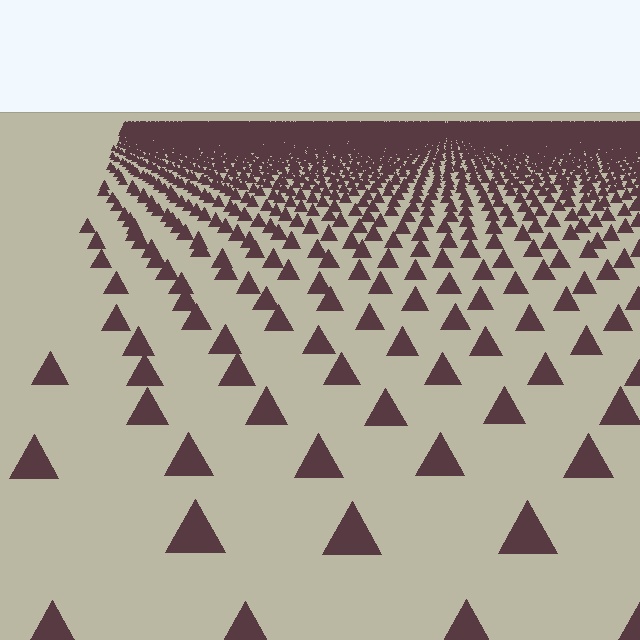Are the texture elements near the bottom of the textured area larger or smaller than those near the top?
Larger. Near the bottom, elements are closer to the viewer and appear at a bigger on-screen size.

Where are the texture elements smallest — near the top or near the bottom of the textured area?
Near the top.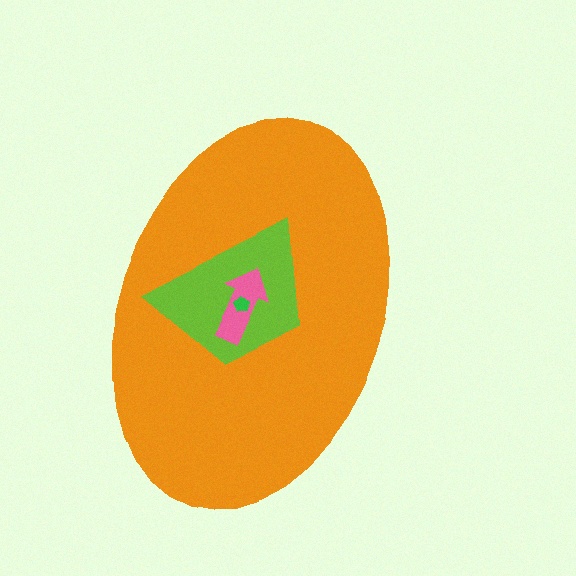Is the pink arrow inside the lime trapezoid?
Yes.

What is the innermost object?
The green pentagon.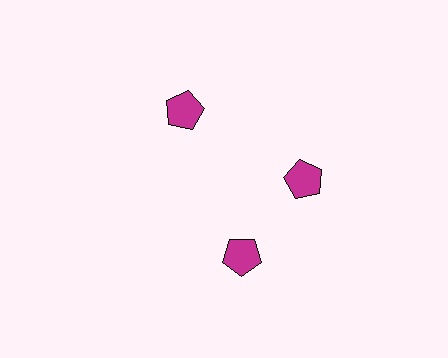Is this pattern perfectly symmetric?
No. The 3 magenta pentagons are arranged in a ring, but one element near the 7 o'clock position is rotated out of alignment along the ring, breaking the 3-fold rotational symmetry.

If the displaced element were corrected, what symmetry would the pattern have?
It would have 3-fold rotational symmetry — the pattern would map onto itself every 120 degrees.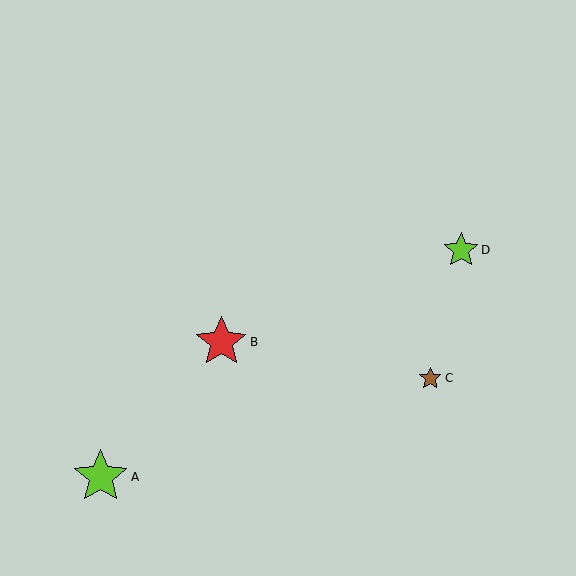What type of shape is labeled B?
Shape B is a red star.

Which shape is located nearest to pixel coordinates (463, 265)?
The lime star (labeled D) at (461, 250) is nearest to that location.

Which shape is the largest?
The lime star (labeled A) is the largest.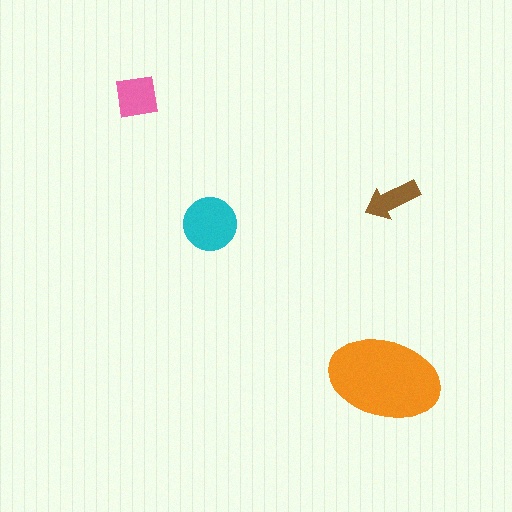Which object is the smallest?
The brown arrow.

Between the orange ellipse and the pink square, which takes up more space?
The orange ellipse.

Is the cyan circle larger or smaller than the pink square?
Larger.